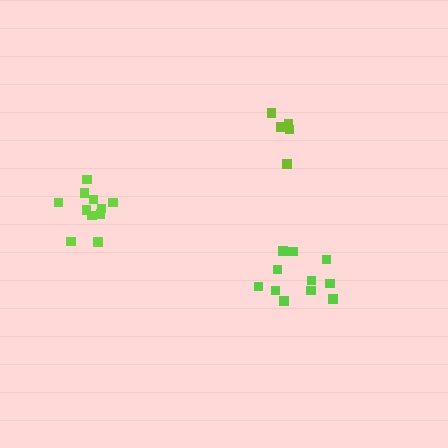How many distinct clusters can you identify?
There are 3 distinct clusters.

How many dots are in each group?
Group 1: 11 dots, Group 2: 11 dots, Group 3: 5 dots (27 total).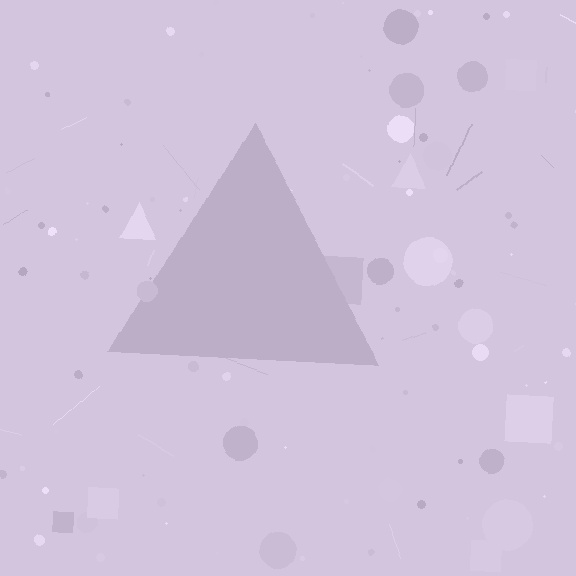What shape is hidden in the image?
A triangle is hidden in the image.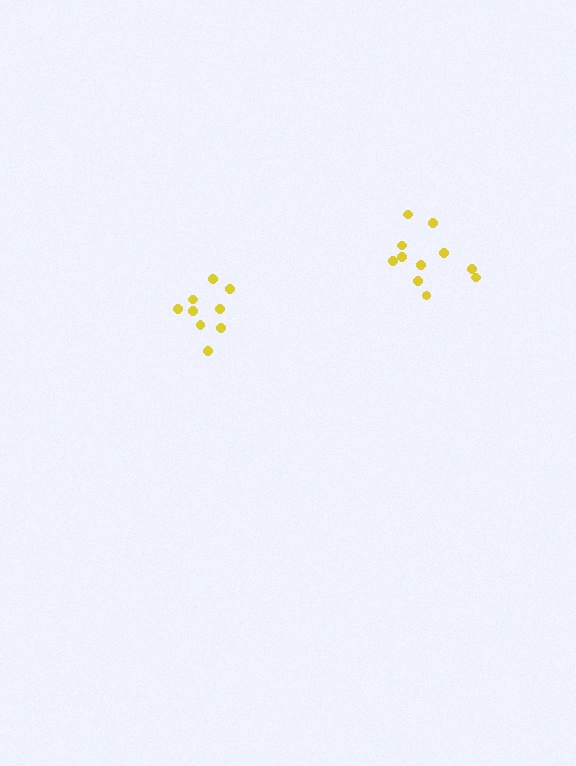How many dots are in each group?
Group 1: 9 dots, Group 2: 11 dots (20 total).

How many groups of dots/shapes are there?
There are 2 groups.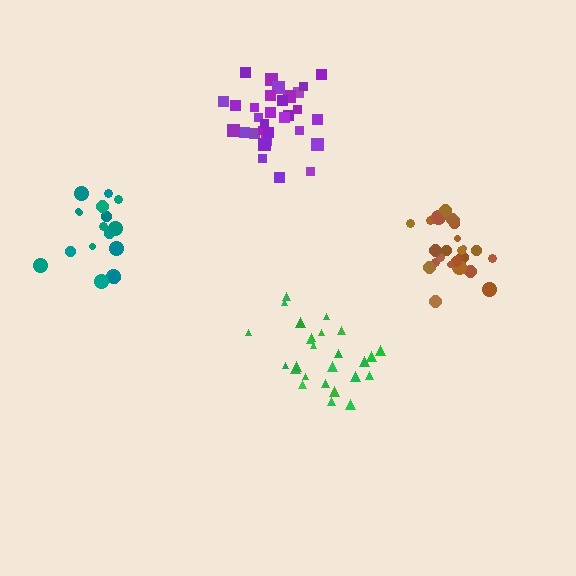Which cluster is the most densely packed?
Brown.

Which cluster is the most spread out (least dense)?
Green.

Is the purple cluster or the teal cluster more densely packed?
Purple.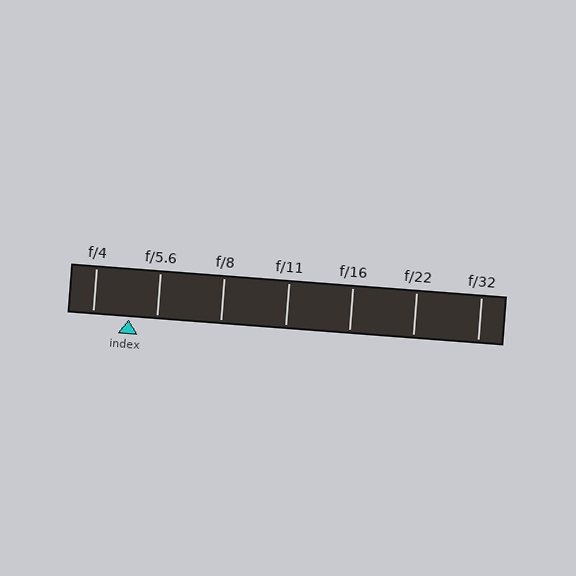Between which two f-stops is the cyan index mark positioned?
The index mark is between f/4 and f/5.6.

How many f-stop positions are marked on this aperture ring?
There are 7 f-stop positions marked.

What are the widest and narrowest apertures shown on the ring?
The widest aperture shown is f/4 and the narrowest is f/32.